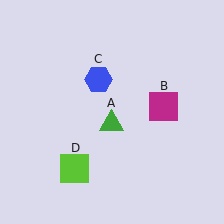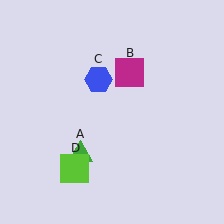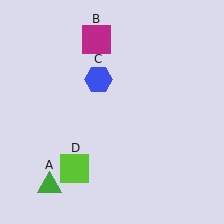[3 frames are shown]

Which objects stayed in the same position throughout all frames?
Blue hexagon (object C) and lime square (object D) remained stationary.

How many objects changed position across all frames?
2 objects changed position: green triangle (object A), magenta square (object B).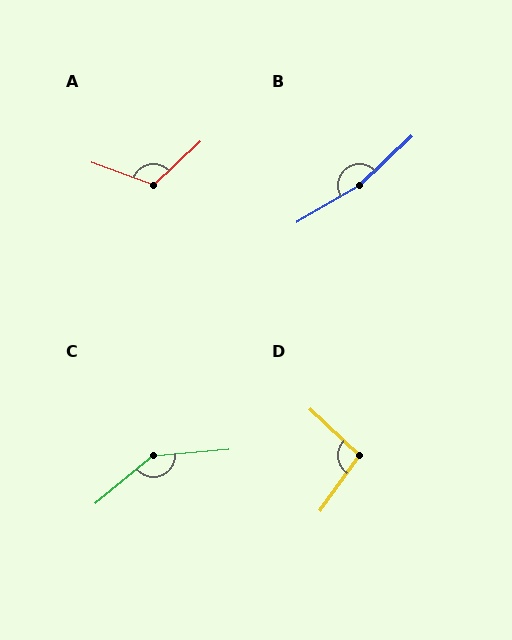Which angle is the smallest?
D, at approximately 98 degrees.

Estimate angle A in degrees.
Approximately 116 degrees.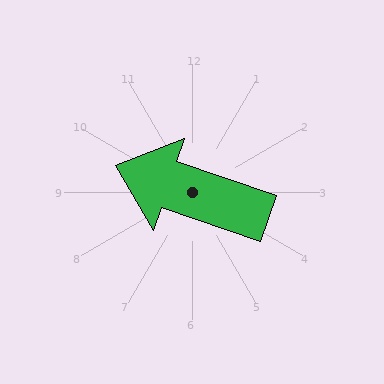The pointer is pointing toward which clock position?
Roughly 10 o'clock.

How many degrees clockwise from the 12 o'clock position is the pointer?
Approximately 289 degrees.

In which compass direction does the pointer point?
West.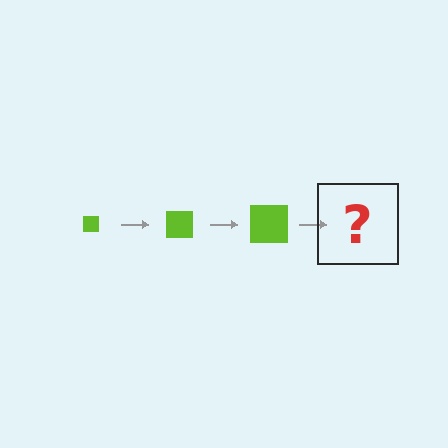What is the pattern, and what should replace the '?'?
The pattern is that the square gets progressively larger each step. The '?' should be a lime square, larger than the previous one.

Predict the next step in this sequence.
The next step is a lime square, larger than the previous one.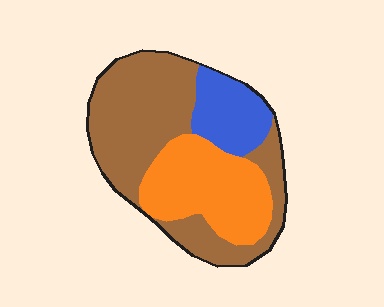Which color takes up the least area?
Blue, at roughly 15%.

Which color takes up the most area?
Brown, at roughly 50%.